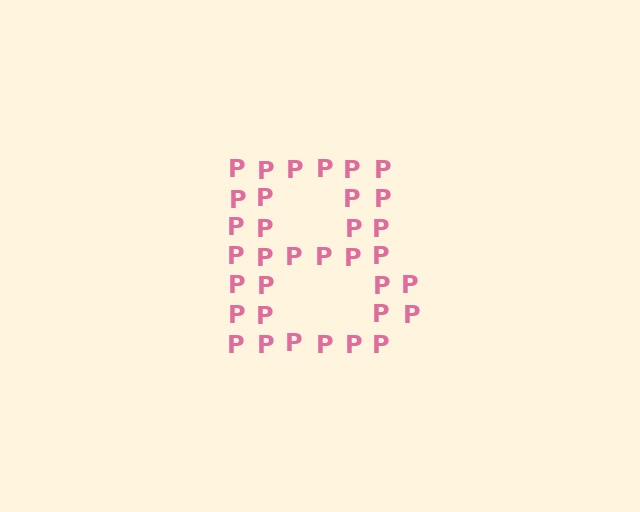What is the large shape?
The large shape is the letter B.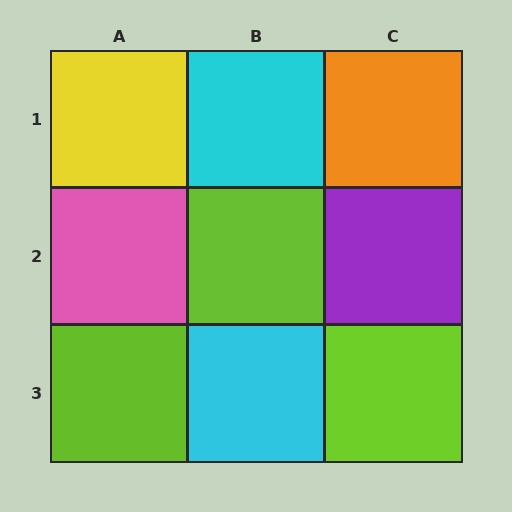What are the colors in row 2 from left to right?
Pink, lime, purple.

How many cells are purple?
1 cell is purple.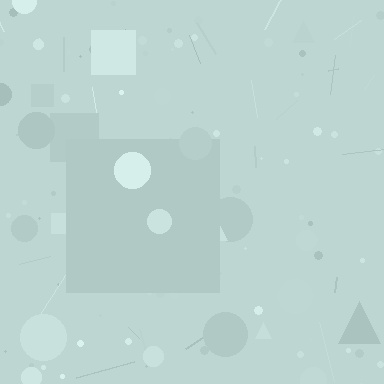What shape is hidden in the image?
A square is hidden in the image.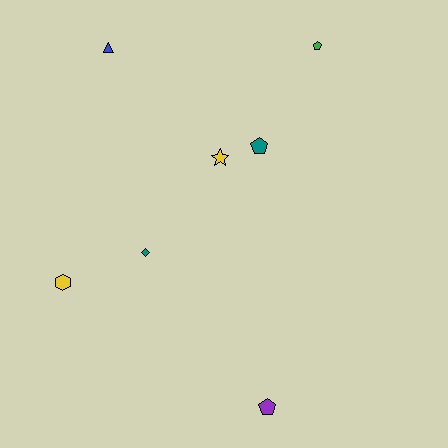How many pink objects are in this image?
There are no pink objects.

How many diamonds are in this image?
There is 1 diamond.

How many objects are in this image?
There are 7 objects.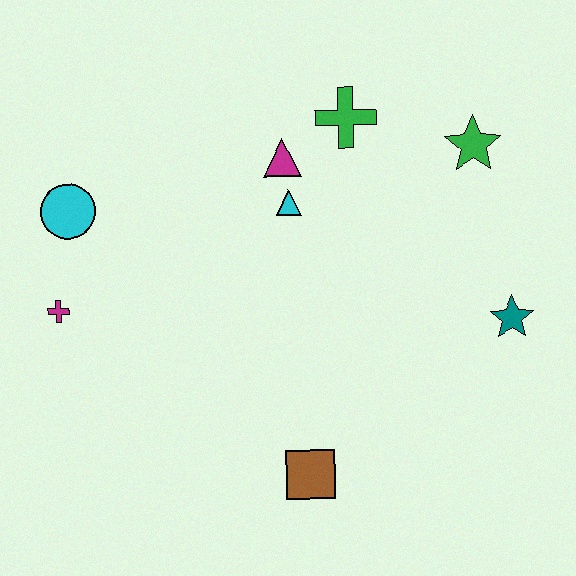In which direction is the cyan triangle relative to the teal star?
The cyan triangle is to the left of the teal star.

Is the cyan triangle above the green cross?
No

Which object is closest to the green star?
The green cross is closest to the green star.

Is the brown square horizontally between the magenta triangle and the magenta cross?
No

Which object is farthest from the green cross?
The brown square is farthest from the green cross.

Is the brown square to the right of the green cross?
No